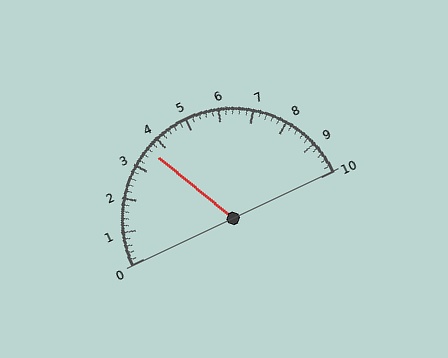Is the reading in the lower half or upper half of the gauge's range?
The reading is in the lower half of the range (0 to 10).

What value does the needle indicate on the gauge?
The needle indicates approximately 3.6.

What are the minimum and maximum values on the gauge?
The gauge ranges from 0 to 10.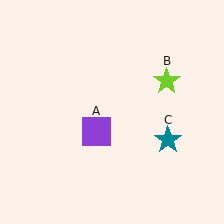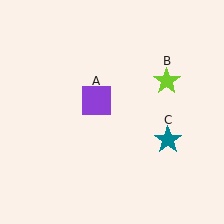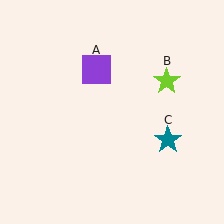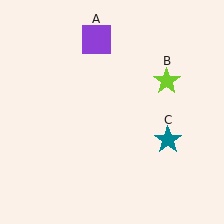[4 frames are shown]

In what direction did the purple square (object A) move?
The purple square (object A) moved up.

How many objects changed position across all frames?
1 object changed position: purple square (object A).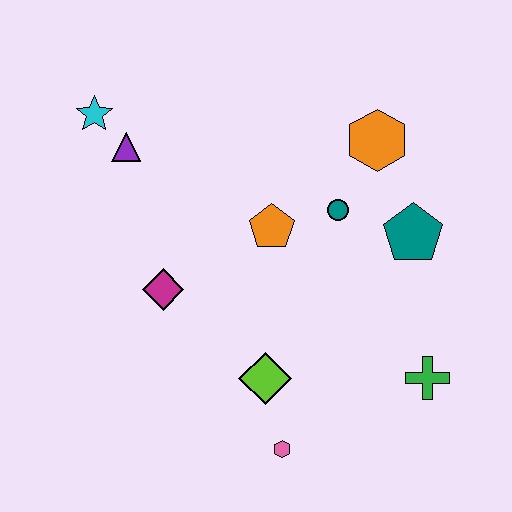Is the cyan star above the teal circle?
Yes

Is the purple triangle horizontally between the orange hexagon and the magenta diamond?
No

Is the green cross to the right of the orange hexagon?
Yes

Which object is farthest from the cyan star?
The green cross is farthest from the cyan star.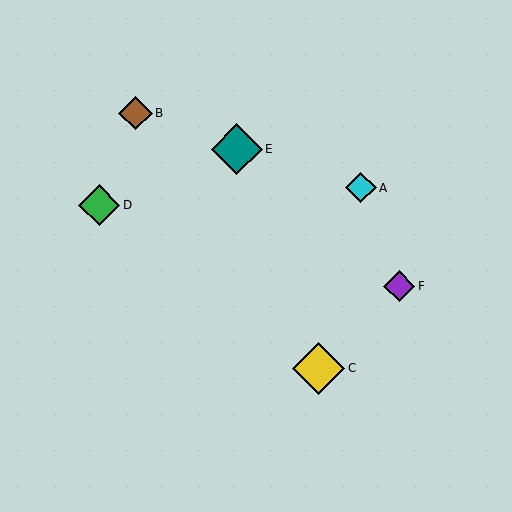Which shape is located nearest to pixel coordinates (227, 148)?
The teal diamond (labeled E) at (237, 149) is nearest to that location.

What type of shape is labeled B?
Shape B is a brown diamond.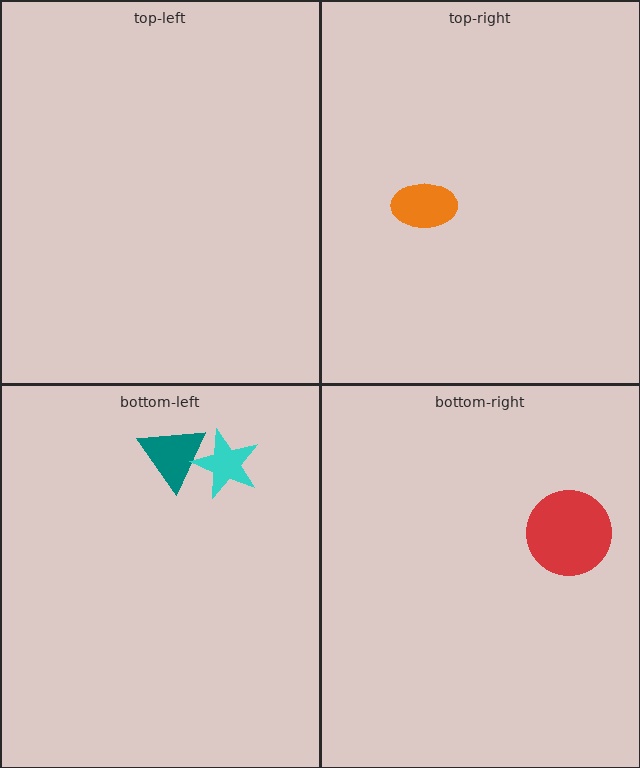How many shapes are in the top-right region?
1.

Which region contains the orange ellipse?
The top-right region.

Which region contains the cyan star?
The bottom-left region.